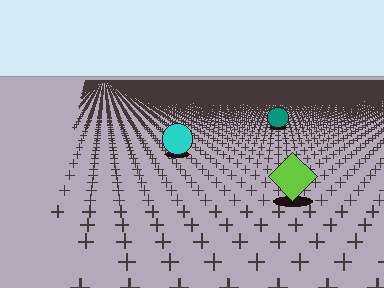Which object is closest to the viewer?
The lime diamond is closest. The texture marks near it are larger and more spread out.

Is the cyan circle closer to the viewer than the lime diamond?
No. The lime diamond is closer — you can tell from the texture gradient: the ground texture is coarser near it.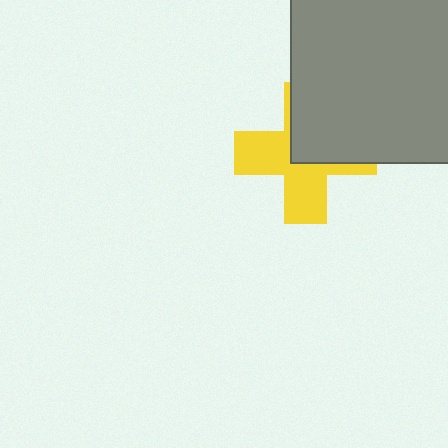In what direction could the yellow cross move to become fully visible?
The yellow cross could move toward the lower-left. That would shift it out from behind the gray square entirely.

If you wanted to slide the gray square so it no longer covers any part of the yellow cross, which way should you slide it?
Slide it toward the upper-right — that is the most direct way to separate the two shapes.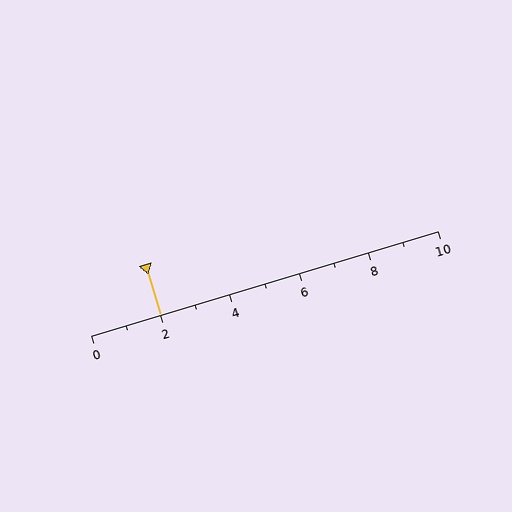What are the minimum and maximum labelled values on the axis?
The axis runs from 0 to 10.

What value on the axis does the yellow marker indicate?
The marker indicates approximately 2.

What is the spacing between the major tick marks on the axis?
The major ticks are spaced 2 apart.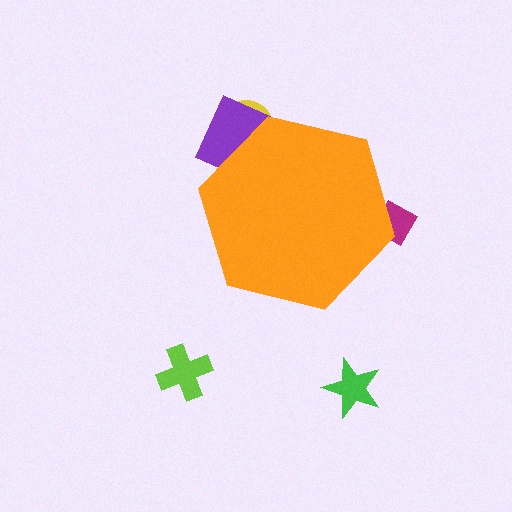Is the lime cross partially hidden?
No, the lime cross is fully visible.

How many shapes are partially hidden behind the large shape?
3 shapes are partially hidden.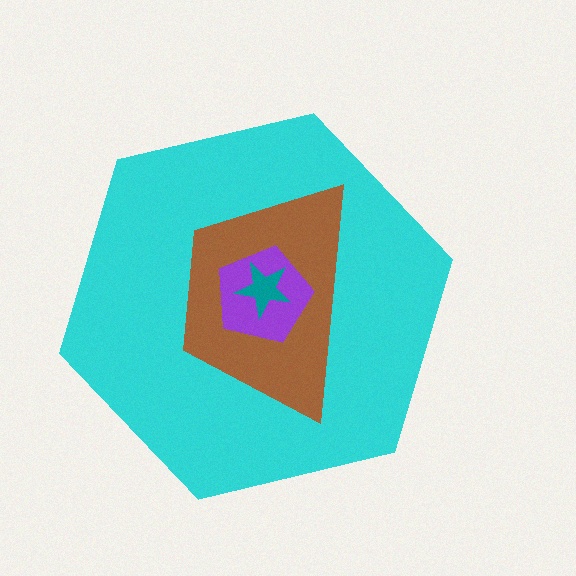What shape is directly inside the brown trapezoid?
The purple pentagon.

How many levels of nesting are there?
4.